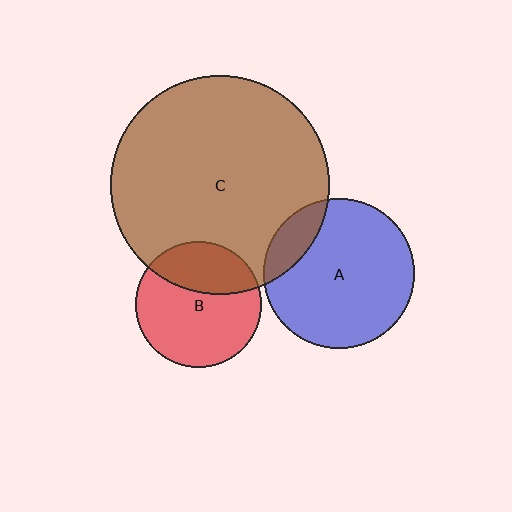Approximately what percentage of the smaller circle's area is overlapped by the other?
Approximately 15%.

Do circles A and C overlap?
Yes.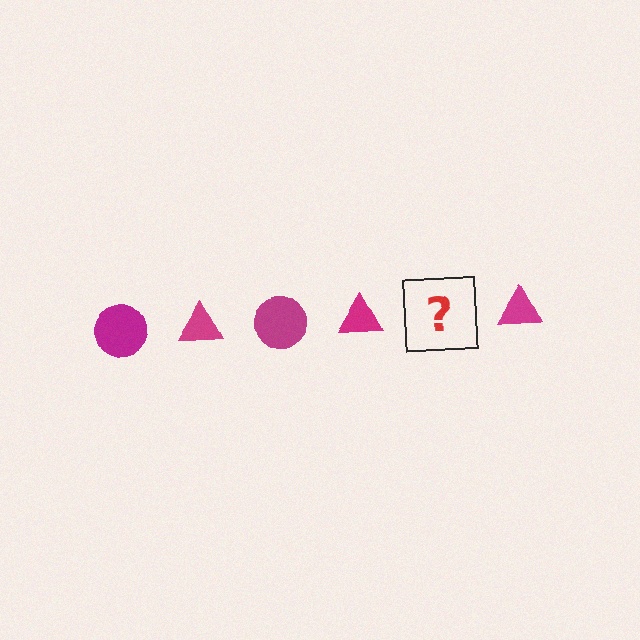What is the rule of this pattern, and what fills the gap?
The rule is that the pattern cycles through circle, triangle shapes in magenta. The gap should be filled with a magenta circle.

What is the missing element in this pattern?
The missing element is a magenta circle.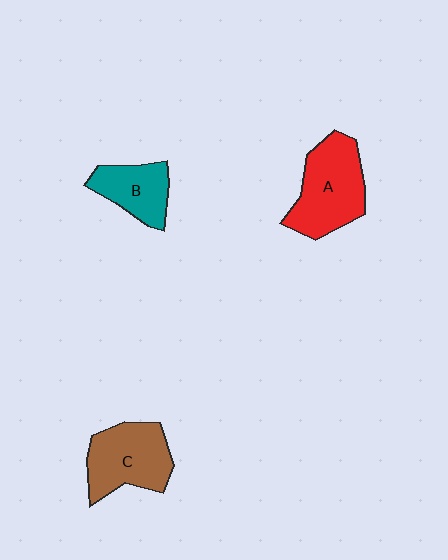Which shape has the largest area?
Shape A (red).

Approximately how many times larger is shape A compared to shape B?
Approximately 1.6 times.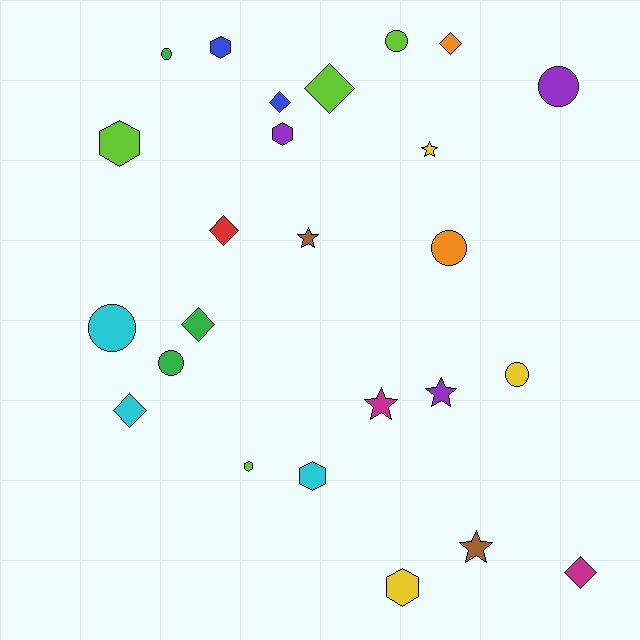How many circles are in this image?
There are 7 circles.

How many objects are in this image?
There are 25 objects.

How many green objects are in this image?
There are 3 green objects.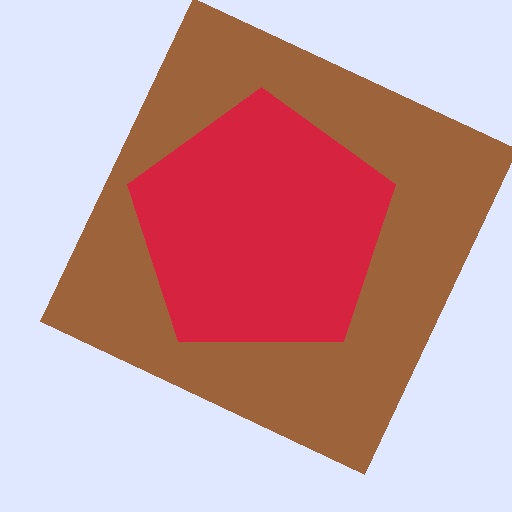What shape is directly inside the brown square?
The red pentagon.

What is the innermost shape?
The red pentagon.